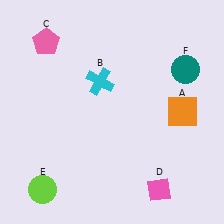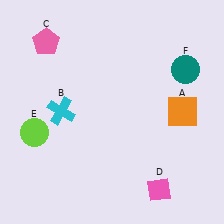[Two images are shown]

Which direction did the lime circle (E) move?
The lime circle (E) moved up.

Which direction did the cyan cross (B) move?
The cyan cross (B) moved left.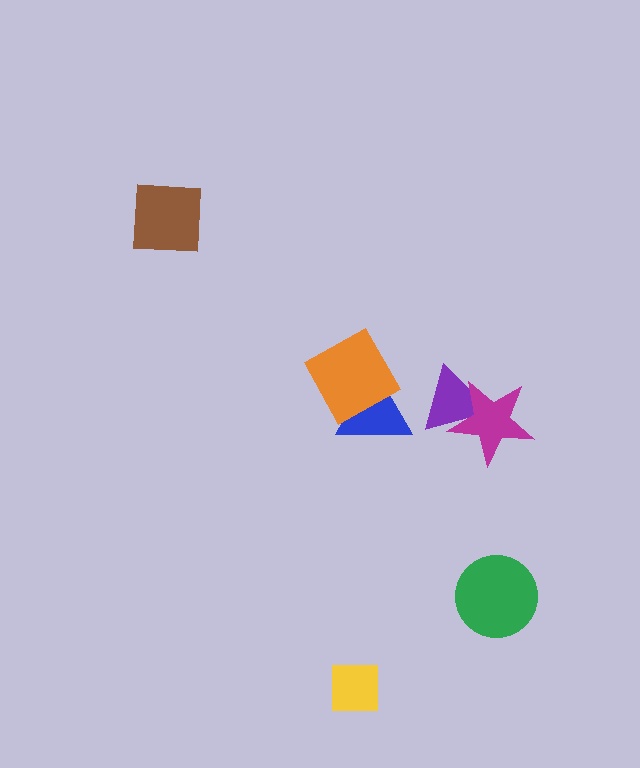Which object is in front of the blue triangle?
The orange square is in front of the blue triangle.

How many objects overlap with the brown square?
0 objects overlap with the brown square.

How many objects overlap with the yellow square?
0 objects overlap with the yellow square.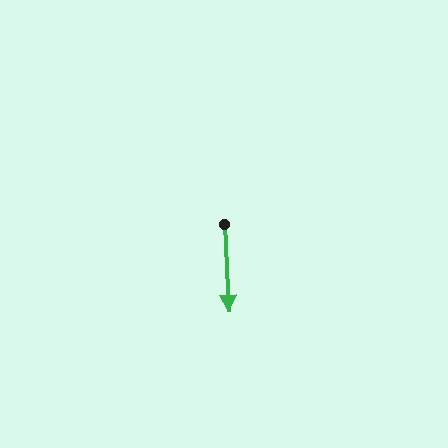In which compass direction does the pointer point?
South.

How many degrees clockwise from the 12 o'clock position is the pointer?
Approximately 177 degrees.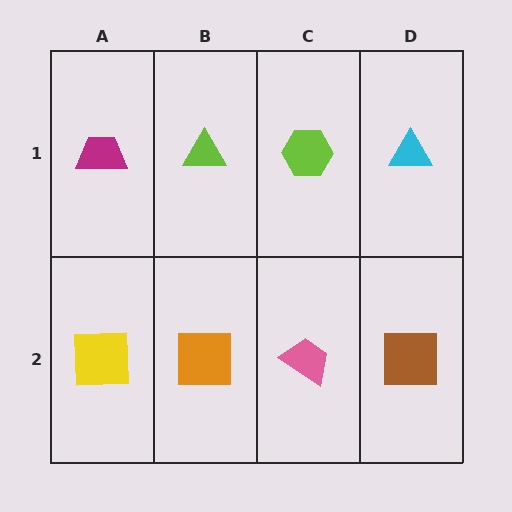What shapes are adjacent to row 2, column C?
A lime hexagon (row 1, column C), an orange square (row 2, column B), a brown square (row 2, column D).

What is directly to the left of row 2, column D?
A pink trapezoid.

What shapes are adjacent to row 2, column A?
A magenta trapezoid (row 1, column A), an orange square (row 2, column B).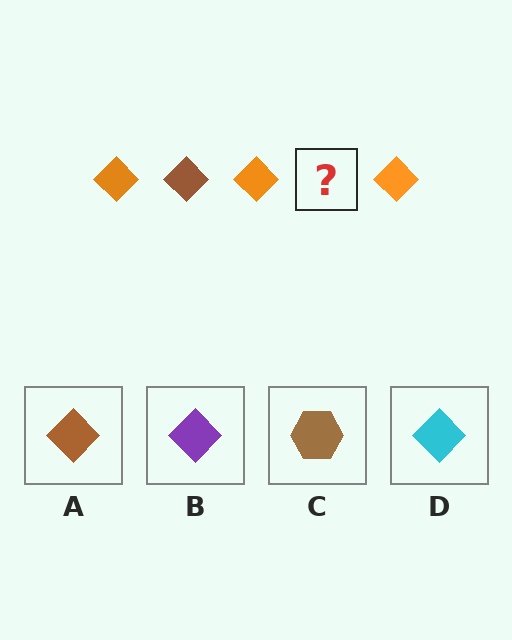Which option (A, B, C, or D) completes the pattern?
A.